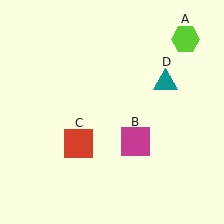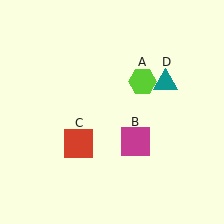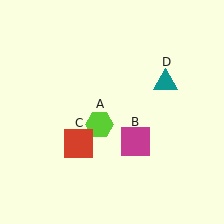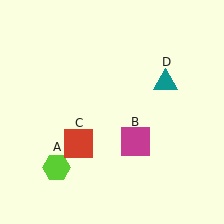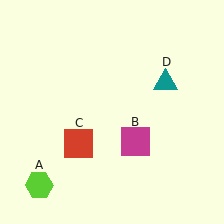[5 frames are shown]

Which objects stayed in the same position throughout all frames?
Magenta square (object B) and red square (object C) and teal triangle (object D) remained stationary.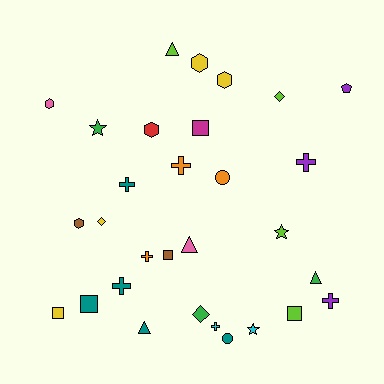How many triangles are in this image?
There are 4 triangles.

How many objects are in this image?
There are 30 objects.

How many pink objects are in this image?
There are 2 pink objects.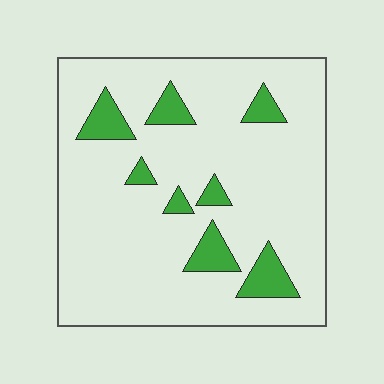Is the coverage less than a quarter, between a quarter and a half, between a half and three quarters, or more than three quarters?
Less than a quarter.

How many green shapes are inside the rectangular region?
8.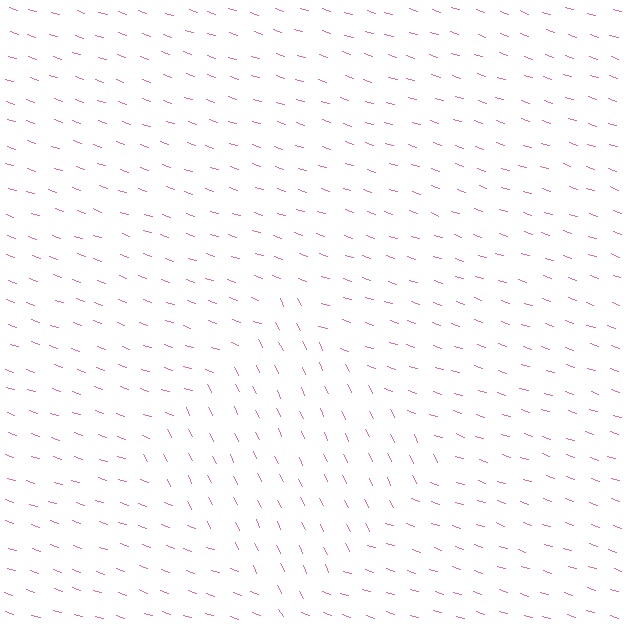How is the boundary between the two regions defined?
The boundary is defined purely by a change in line orientation (approximately 45 degrees difference). All lines are the same color and thickness.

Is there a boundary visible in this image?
Yes, there is a texture boundary formed by a change in line orientation.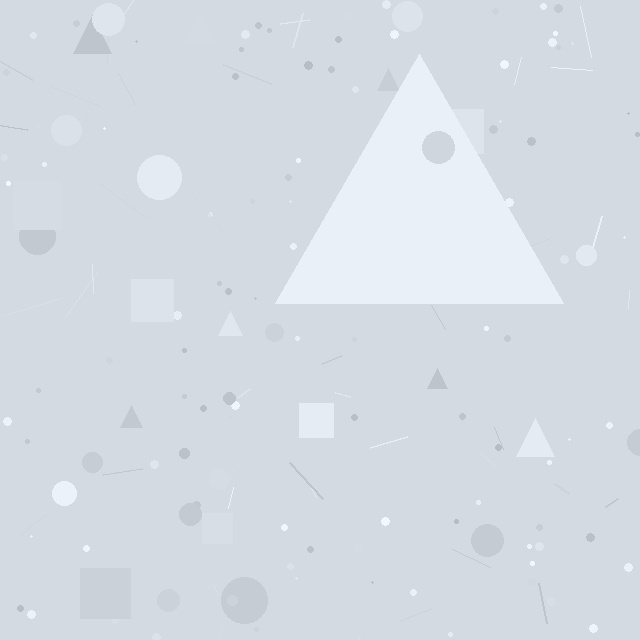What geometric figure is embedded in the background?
A triangle is embedded in the background.